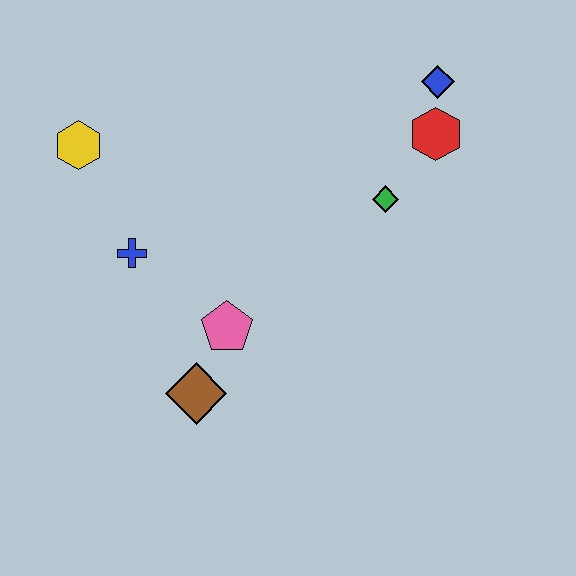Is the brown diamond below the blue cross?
Yes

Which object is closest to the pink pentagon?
The brown diamond is closest to the pink pentagon.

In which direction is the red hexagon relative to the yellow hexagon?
The red hexagon is to the right of the yellow hexagon.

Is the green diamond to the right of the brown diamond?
Yes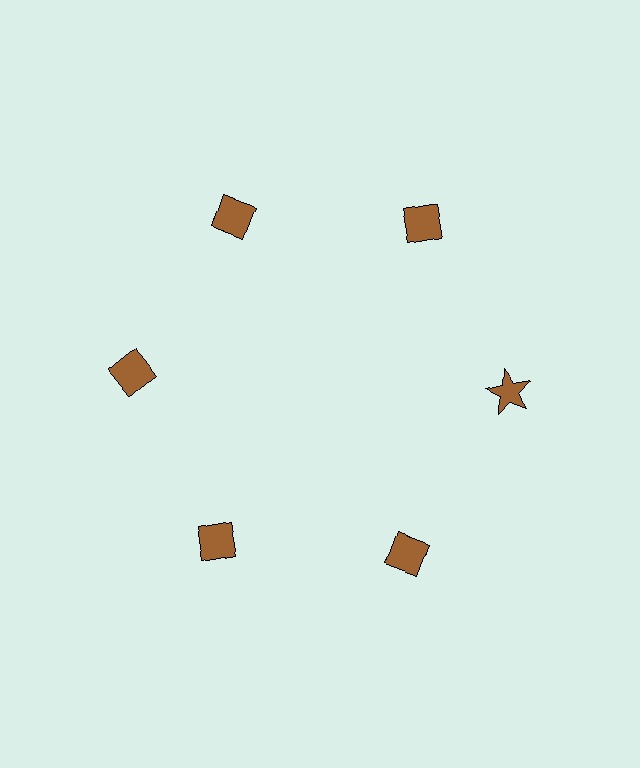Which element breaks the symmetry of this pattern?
The brown star at roughly the 3 o'clock position breaks the symmetry. All other shapes are brown diamonds.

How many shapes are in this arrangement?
There are 6 shapes arranged in a ring pattern.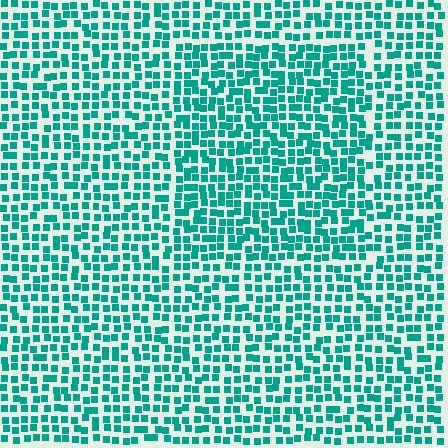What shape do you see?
I see a rectangle.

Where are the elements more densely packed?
The elements are more densely packed inside the rectangle boundary.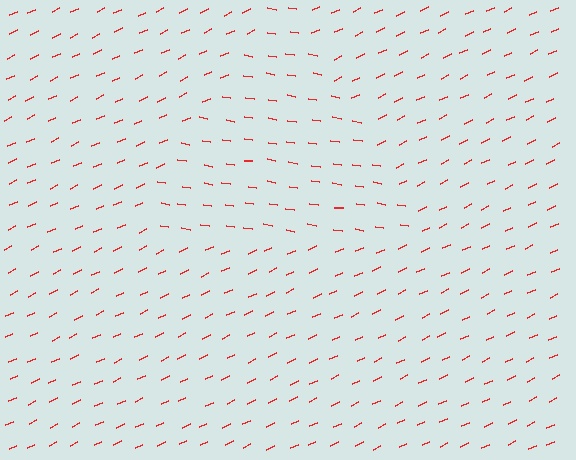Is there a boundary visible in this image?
Yes, there is a texture boundary formed by a change in line orientation.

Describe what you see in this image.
The image is filled with small red line segments. A triangle region in the image has lines oriented differently from the surrounding lines, creating a visible texture boundary.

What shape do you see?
I see a triangle.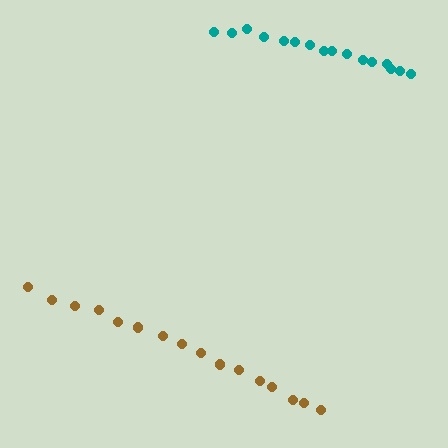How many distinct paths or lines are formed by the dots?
There are 2 distinct paths.